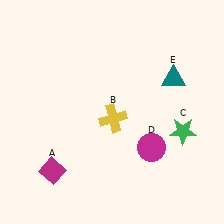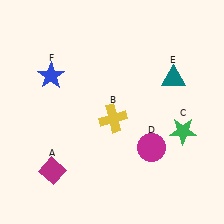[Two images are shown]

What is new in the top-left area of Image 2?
A blue star (F) was added in the top-left area of Image 2.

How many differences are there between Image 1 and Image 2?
There is 1 difference between the two images.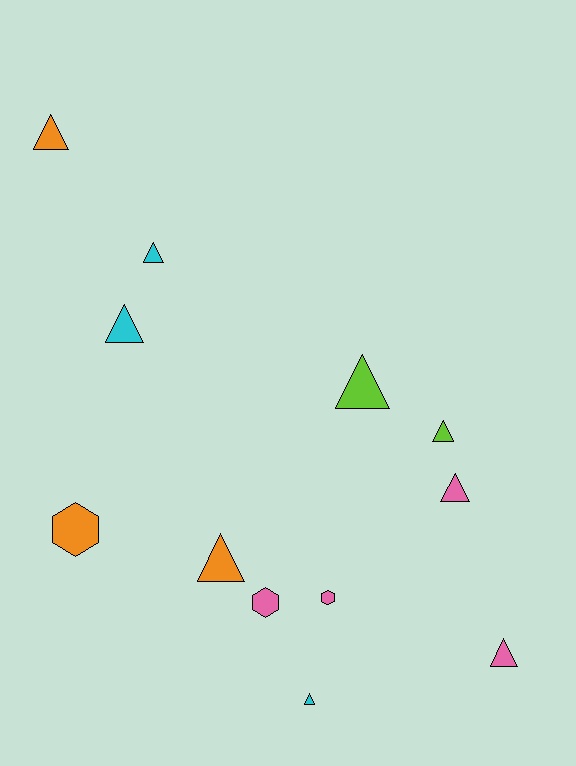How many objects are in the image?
There are 12 objects.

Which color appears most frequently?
Pink, with 4 objects.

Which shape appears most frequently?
Triangle, with 9 objects.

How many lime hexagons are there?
There are no lime hexagons.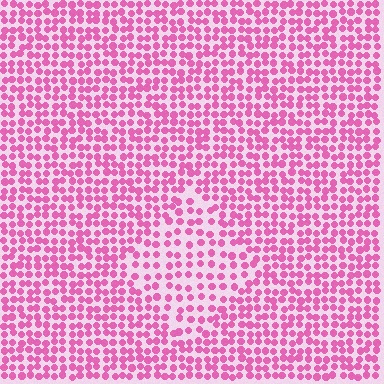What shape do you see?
I see a diamond.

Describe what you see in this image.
The image contains small pink elements arranged at two different densities. A diamond-shaped region is visible where the elements are less densely packed than the surrounding area.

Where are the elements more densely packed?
The elements are more densely packed outside the diamond boundary.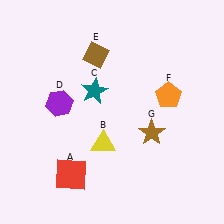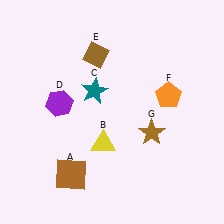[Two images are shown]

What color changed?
The square (A) changed from red in Image 1 to brown in Image 2.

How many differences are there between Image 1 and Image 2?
There is 1 difference between the two images.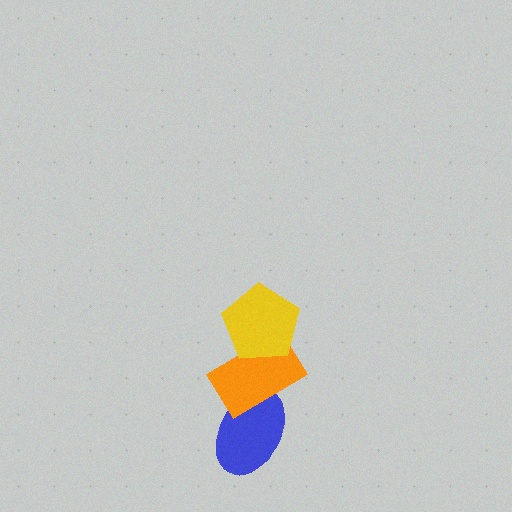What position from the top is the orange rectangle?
The orange rectangle is 2nd from the top.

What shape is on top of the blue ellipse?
The orange rectangle is on top of the blue ellipse.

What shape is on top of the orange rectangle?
The yellow pentagon is on top of the orange rectangle.